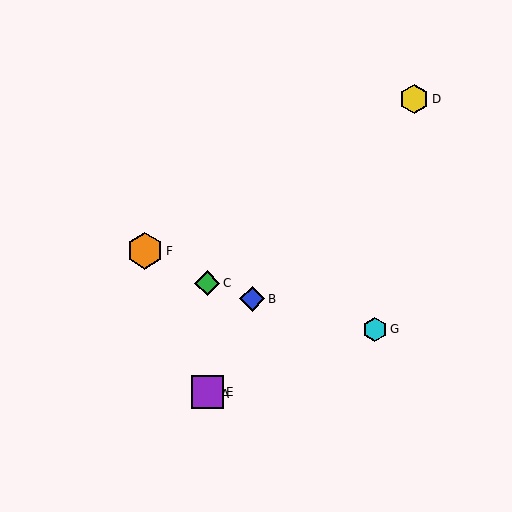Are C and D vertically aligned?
No, C is at x≈207 and D is at x≈414.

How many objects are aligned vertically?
3 objects (A, C, E) are aligned vertically.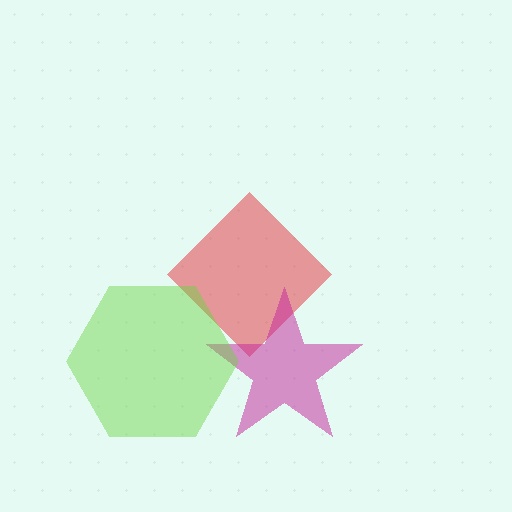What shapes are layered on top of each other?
The layered shapes are: a red diamond, a magenta star, a lime hexagon.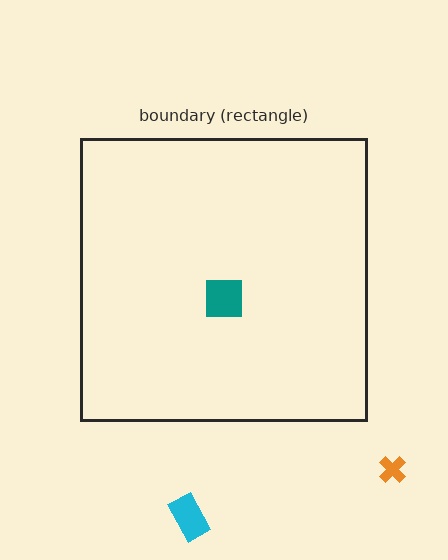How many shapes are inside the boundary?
1 inside, 2 outside.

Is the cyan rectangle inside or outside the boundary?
Outside.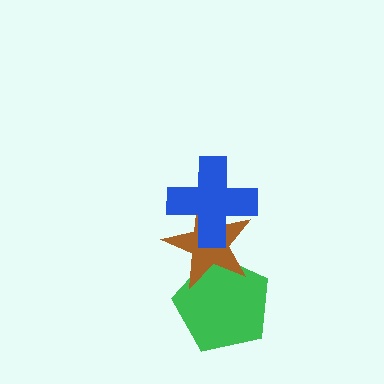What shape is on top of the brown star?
The blue cross is on top of the brown star.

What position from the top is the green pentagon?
The green pentagon is 3rd from the top.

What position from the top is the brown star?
The brown star is 2nd from the top.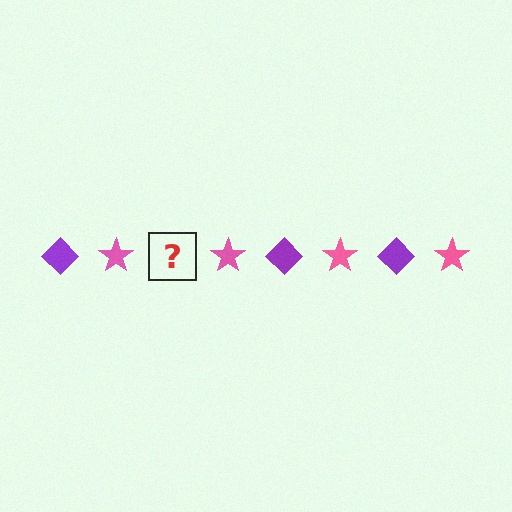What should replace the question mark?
The question mark should be replaced with a purple diamond.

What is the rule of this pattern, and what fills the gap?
The rule is that the pattern alternates between purple diamond and pink star. The gap should be filled with a purple diamond.